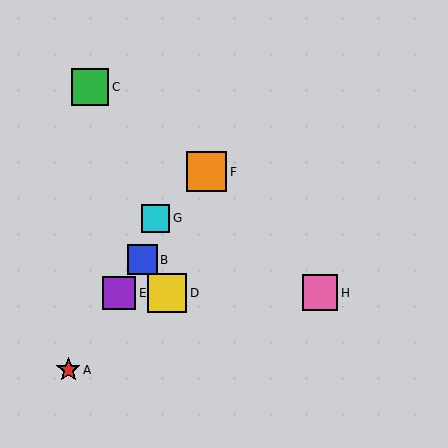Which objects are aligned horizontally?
Objects D, E, H are aligned horizontally.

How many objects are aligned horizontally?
3 objects (D, E, H) are aligned horizontally.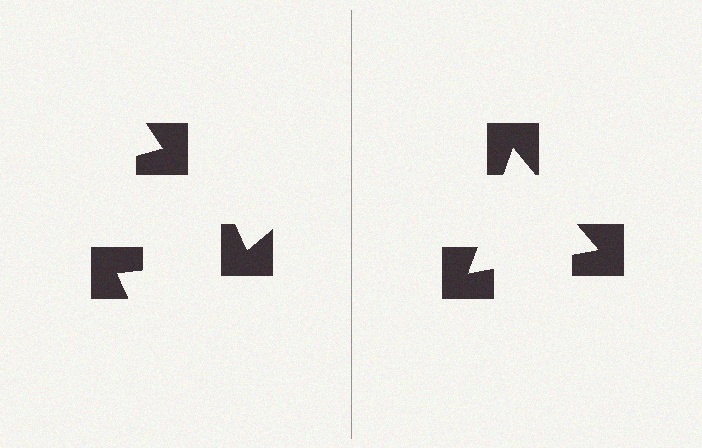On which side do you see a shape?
An illusory triangle appears on the right side. On the left side the wedge cuts are rotated, so no coherent shape forms.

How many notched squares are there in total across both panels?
6 — 3 on each side.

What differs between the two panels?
The notched squares are positioned identically on both sides; only the wedge orientations differ. On the right they align to a triangle; on the left they are misaligned.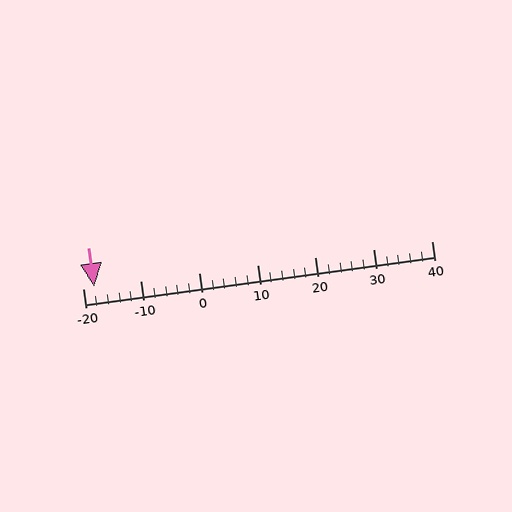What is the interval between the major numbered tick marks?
The major tick marks are spaced 10 units apart.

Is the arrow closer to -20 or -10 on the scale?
The arrow is closer to -20.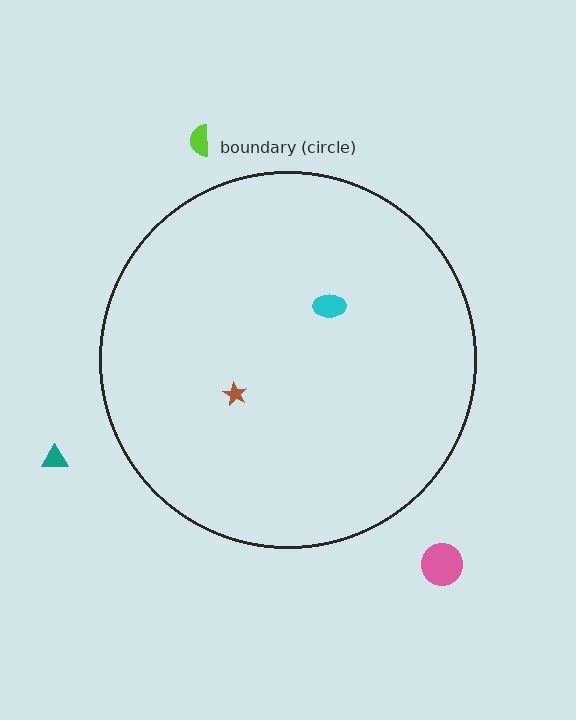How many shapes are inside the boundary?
2 inside, 3 outside.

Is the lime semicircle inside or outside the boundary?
Outside.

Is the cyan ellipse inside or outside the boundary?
Inside.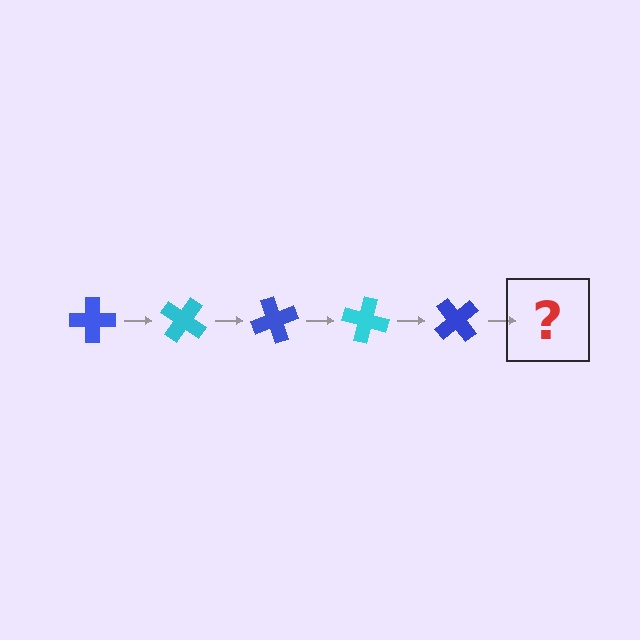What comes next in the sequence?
The next element should be a cyan cross, rotated 175 degrees from the start.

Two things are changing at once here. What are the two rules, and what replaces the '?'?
The two rules are that it rotates 35 degrees each step and the color cycles through blue and cyan. The '?' should be a cyan cross, rotated 175 degrees from the start.